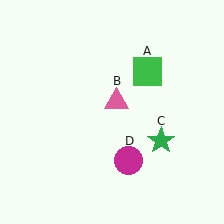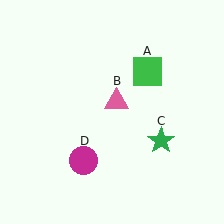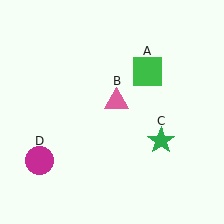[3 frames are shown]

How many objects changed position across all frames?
1 object changed position: magenta circle (object D).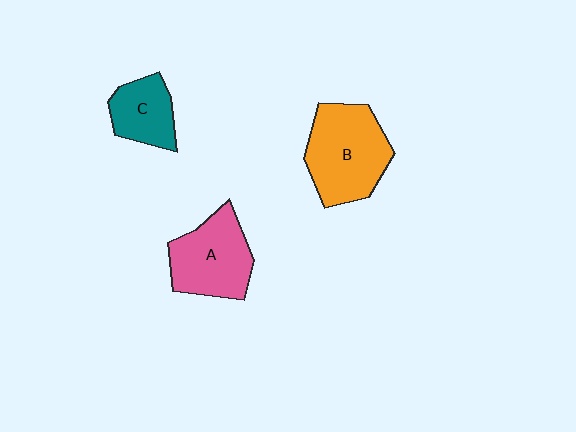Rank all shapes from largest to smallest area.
From largest to smallest: B (orange), A (pink), C (teal).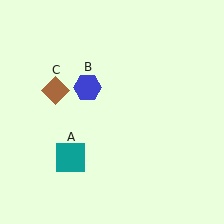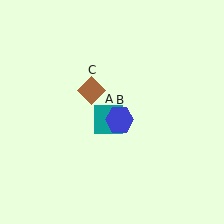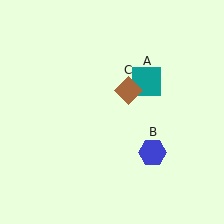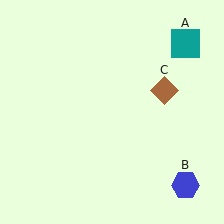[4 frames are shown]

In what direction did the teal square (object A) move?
The teal square (object A) moved up and to the right.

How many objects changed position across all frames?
3 objects changed position: teal square (object A), blue hexagon (object B), brown diamond (object C).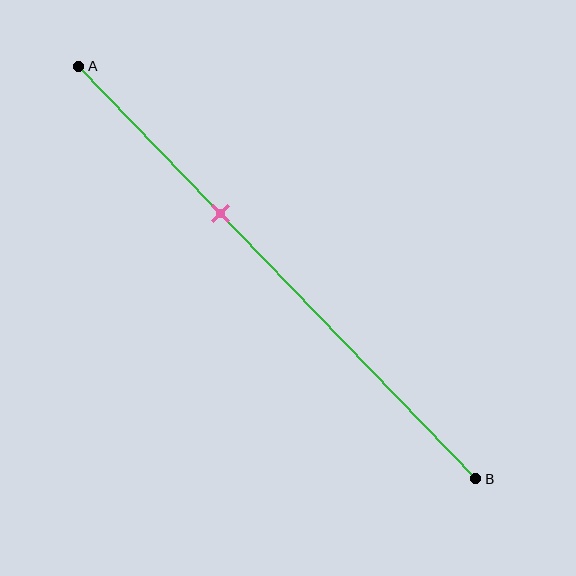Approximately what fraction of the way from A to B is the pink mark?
The pink mark is approximately 35% of the way from A to B.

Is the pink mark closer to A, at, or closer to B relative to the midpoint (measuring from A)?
The pink mark is closer to point A than the midpoint of segment AB.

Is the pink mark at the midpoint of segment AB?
No, the mark is at about 35% from A, not at the 50% midpoint.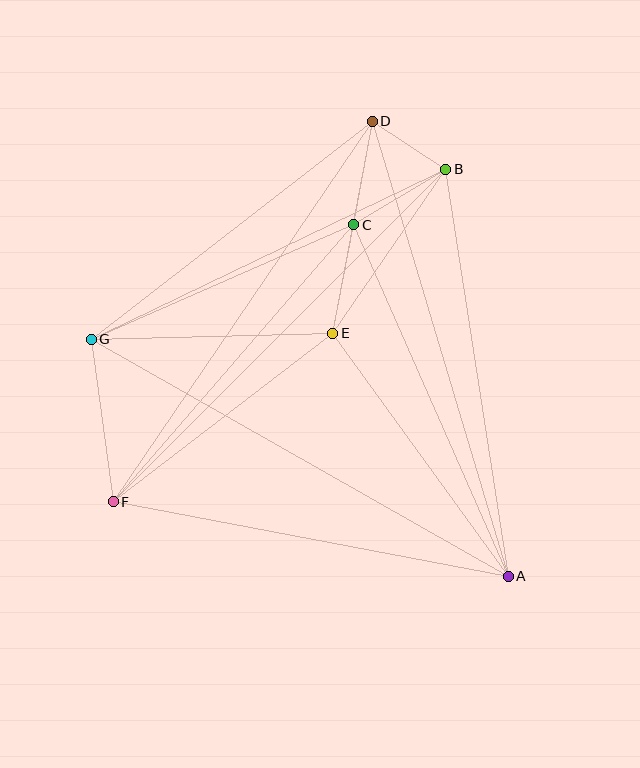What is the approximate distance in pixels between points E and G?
The distance between E and G is approximately 241 pixels.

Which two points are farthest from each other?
Points A and G are farthest from each other.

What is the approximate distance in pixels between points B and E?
The distance between B and E is approximately 199 pixels.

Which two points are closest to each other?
Points B and D are closest to each other.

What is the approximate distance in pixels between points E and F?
The distance between E and F is approximately 277 pixels.